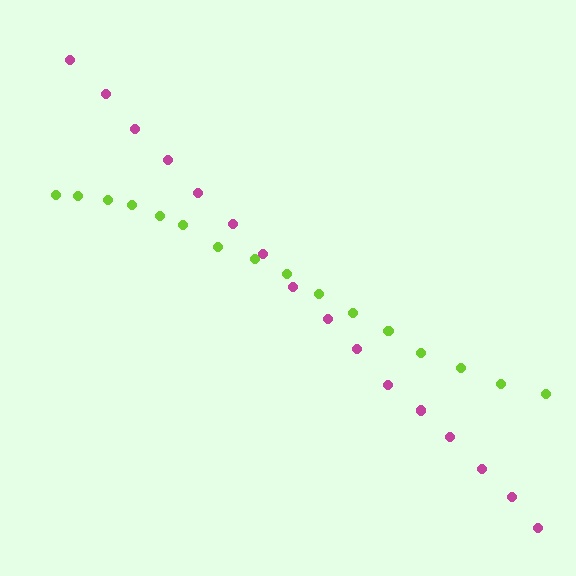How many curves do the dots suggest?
There are 2 distinct paths.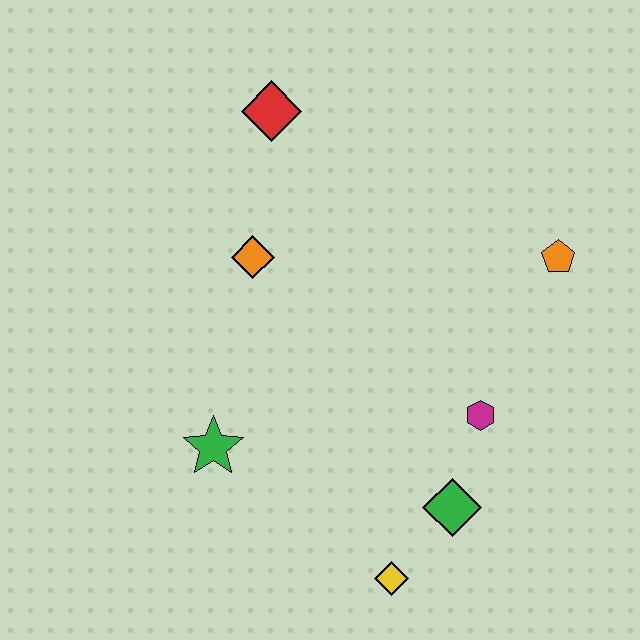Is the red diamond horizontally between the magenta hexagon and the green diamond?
No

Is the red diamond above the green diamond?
Yes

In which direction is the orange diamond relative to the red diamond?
The orange diamond is below the red diamond.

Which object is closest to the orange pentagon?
The magenta hexagon is closest to the orange pentagon.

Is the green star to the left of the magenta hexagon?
Yes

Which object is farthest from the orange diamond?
The yellow diamond is farthest from the orange diamond.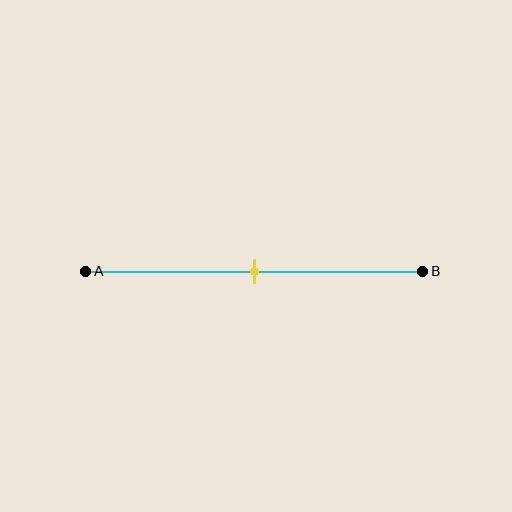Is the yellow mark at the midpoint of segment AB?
Yes, the mark is approximately at the midpoint.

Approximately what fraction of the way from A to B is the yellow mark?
The yellow mark is approximately 50% of the way from A to B.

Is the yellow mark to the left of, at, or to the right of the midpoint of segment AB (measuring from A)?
The yellow mark is approximately at the midpoint of segment AB.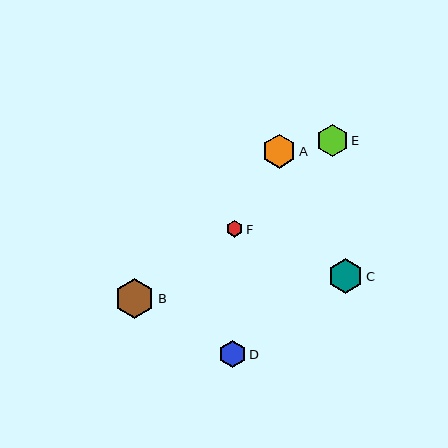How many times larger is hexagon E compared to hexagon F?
Hexagon E is approximately 1.9 times the size of hexagon F.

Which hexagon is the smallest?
Hexagon F is the smallest with a size of approximately 17 pixels.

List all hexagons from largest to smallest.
From largest to smallest: B, C, A, E, D, F.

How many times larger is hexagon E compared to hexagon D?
Hexagon E is approximately 1.2 times the size of hexagon D.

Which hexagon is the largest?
Hexagon B is the largest with a size of approximately 40 pixels.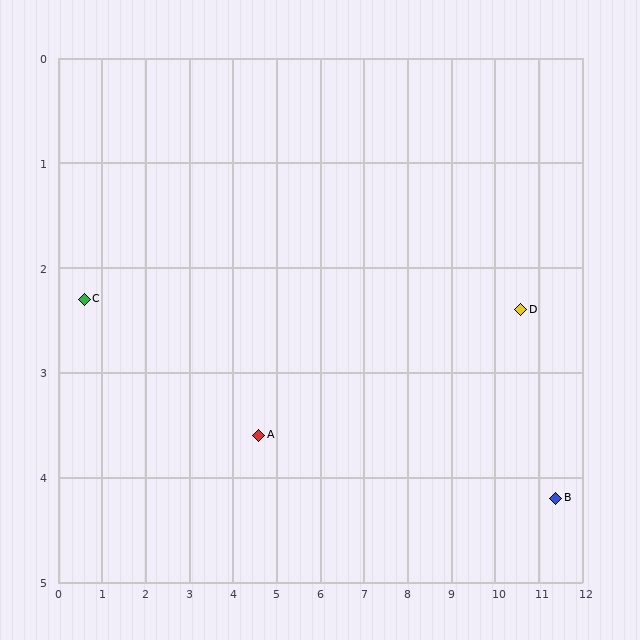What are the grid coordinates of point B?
Point B is at approximately (11.4, 4.2).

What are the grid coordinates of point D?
Point D is at approximately (10.6, 2.4).